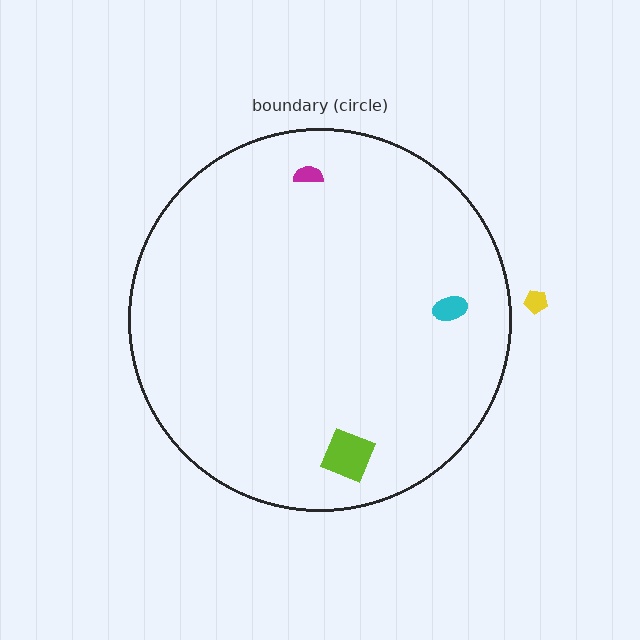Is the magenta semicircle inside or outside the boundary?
Inside.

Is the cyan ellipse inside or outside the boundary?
Inside.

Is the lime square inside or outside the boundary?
Inside.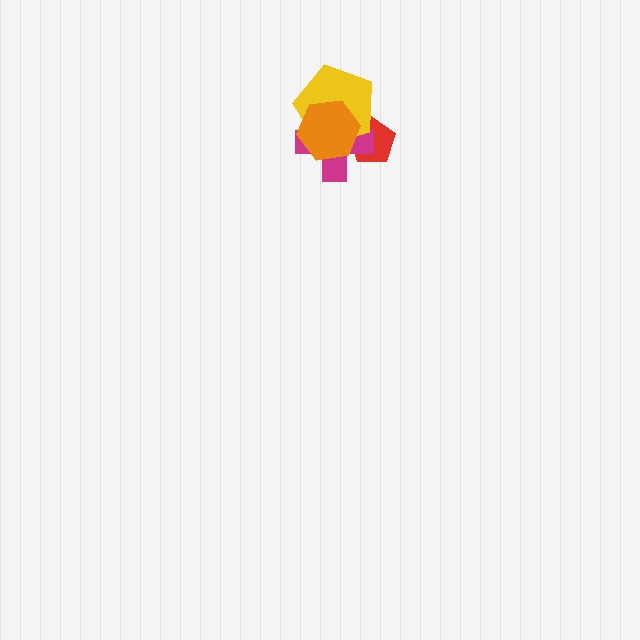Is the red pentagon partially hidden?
Yes, it is partially covered by another shape.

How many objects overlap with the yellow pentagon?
3 objects overlap with the yellow pentagon.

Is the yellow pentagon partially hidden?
Yes, it is partially covered by another shape.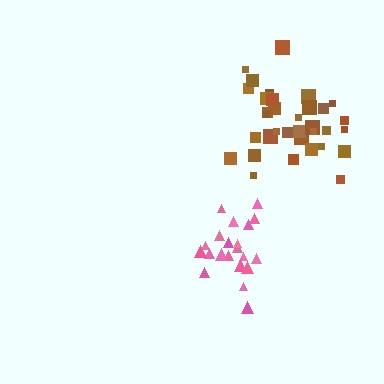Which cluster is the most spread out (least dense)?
Brown.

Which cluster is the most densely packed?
Pink.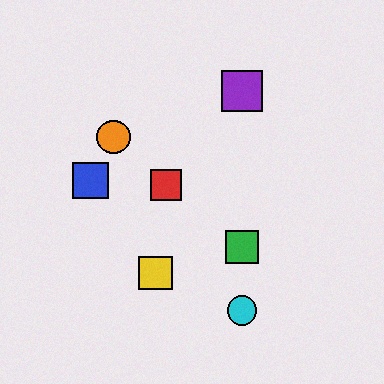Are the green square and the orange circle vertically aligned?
No, the green square is at x≈242 and the orange circle is at x≈113.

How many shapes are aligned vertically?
3 shapes (the green square, the purple square, the cyan circle) are aligned vertically.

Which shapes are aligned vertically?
The green square, the purple square, the cyan circle are aligned vertically.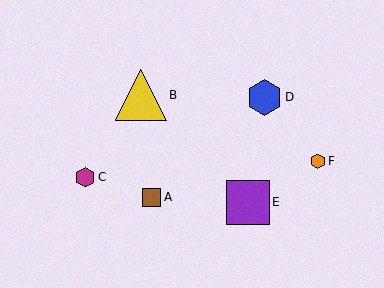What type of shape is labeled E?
Shape E is a purple square.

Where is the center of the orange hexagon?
The center of the orange hexagon is at (318, 161).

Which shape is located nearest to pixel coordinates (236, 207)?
The purple square (labeled E) at (248, 202) is nearest to that location.